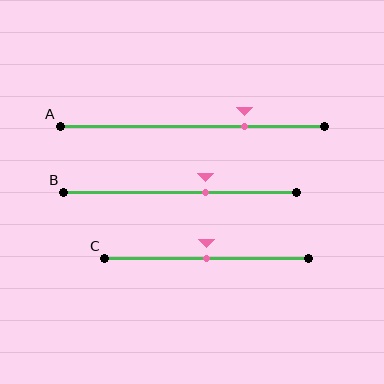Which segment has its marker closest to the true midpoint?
Segment C has its marker closest to the true midpoint.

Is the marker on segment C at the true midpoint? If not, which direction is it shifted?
Yes, the marker on segment C is at the true midpoint.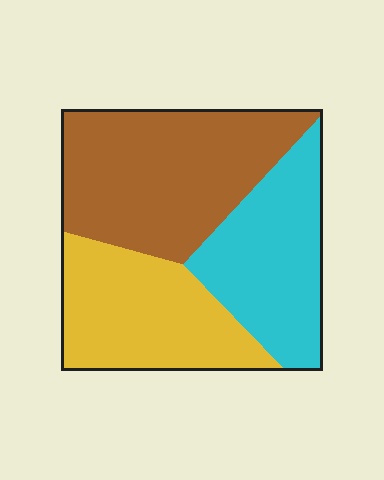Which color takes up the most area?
Brown, at roughly 40%.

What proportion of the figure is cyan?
Cyan covers roughly 30% of the figure.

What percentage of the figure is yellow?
Yellow covers about 30% of the figure.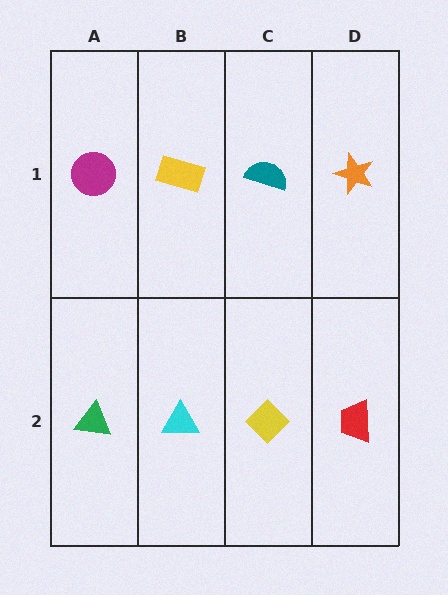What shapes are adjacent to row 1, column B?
A cyan triangle (row 2, column B), a magenta circle (row 1, column A), a teal semicircle (row 1, column C).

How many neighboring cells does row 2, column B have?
3.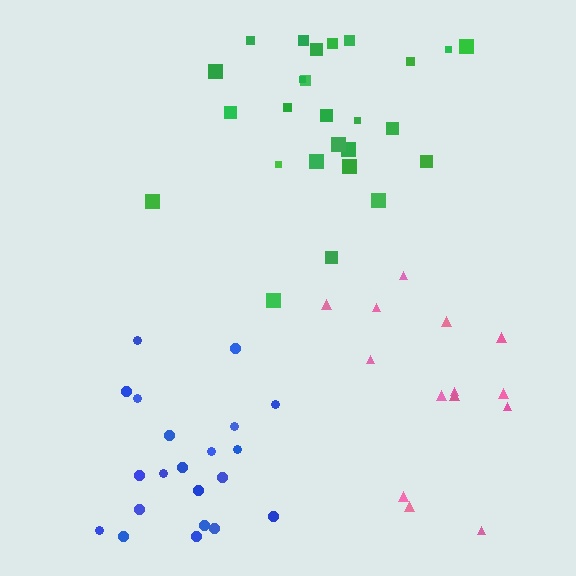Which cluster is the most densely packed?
Blue.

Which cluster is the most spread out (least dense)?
Pink.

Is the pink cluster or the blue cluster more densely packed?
Blue.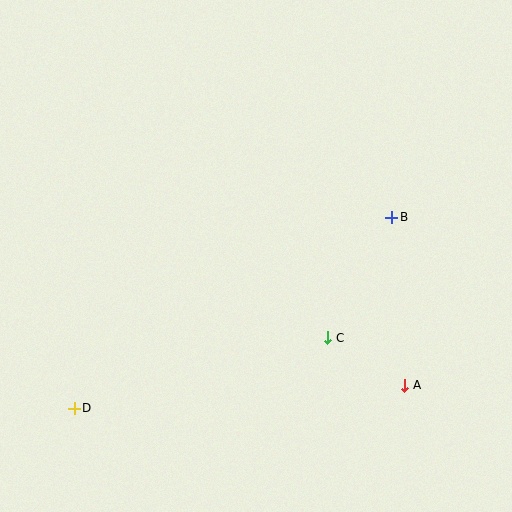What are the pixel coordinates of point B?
Point B is at (392, 217).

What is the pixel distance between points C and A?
The distance between C and A is 90 pixels.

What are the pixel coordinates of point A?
Point A is at (405, 385).